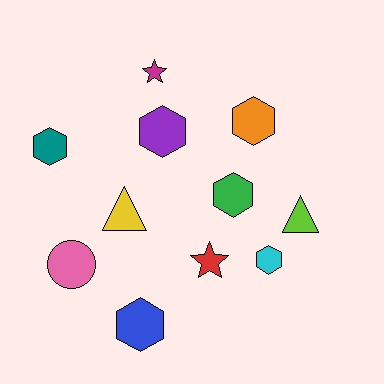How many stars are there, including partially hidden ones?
There are 2 stars.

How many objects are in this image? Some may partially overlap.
There are 11 objects.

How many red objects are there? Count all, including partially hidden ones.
There is 1 red object.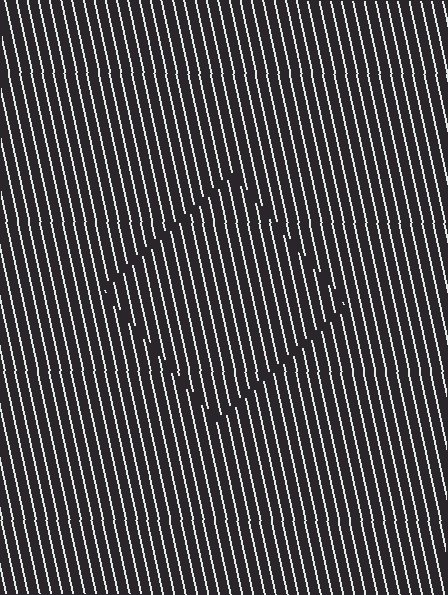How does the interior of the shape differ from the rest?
The interior of the shape contains the same grating, shifted by half a period — the contour is defined by the phase discontinuity where line-ends from the inner and outer gratings abut.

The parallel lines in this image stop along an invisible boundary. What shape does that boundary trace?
An illusory square. The interior of the shape contains the same grating, shifted by half a period — the contour is defined by the phase discontinuity where line-ends from the inner and outer gratings abut.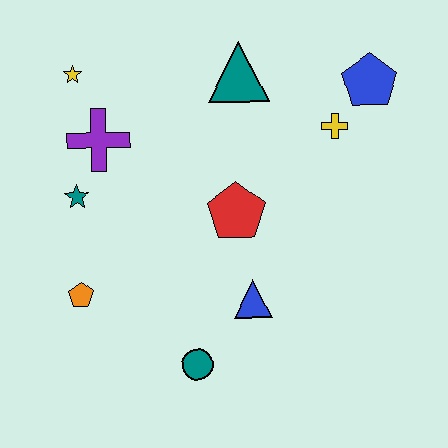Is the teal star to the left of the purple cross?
Yes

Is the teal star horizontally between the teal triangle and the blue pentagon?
No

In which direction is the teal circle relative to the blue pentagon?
The teal circle is below the blue pentagon.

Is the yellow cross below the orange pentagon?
No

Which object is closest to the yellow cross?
The blue pentagon is closest to the yellow cross.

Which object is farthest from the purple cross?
The blue pentagon is farthest from the purple cross.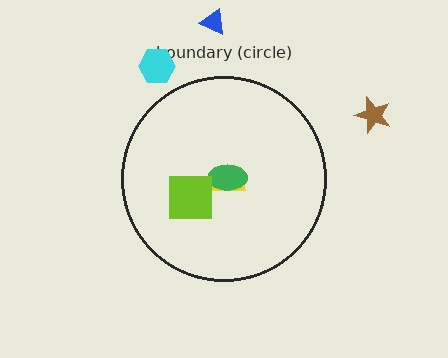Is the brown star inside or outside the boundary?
Outside.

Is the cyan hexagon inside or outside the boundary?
Outside.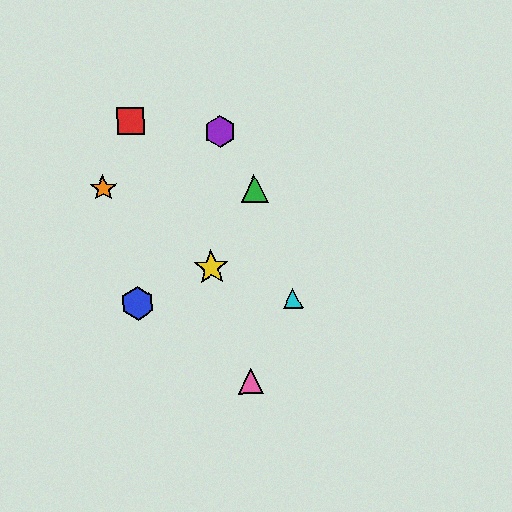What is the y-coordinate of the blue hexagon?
The blue hexagon is at y≈303.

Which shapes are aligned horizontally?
The blue hexagon, the cyan triangle are aligned horizontally.